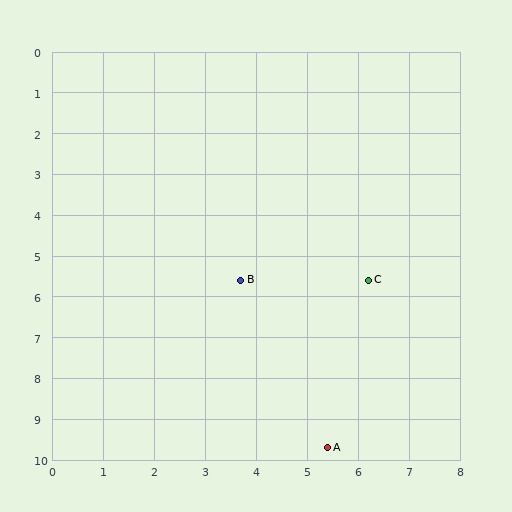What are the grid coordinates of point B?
Point B is at approximately (3.7, 5.6).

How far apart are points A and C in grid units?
Points A and C are about 4.2 grid units apart.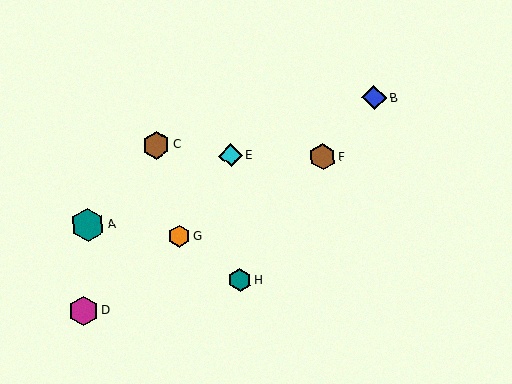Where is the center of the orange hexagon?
The center of the orange hexagon is at (179, 237).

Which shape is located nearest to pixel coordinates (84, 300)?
The magenta hexagon (labeled D) at (83, 311) is nearest to that location.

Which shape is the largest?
The teal hexagon (labeled A) is the largest.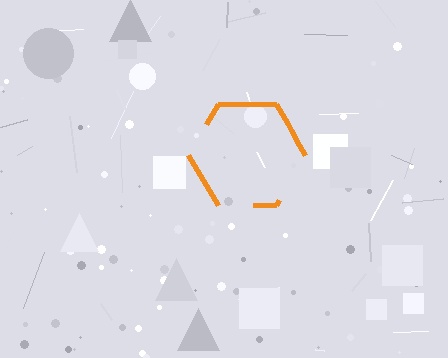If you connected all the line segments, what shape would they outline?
They would outline a hexagon.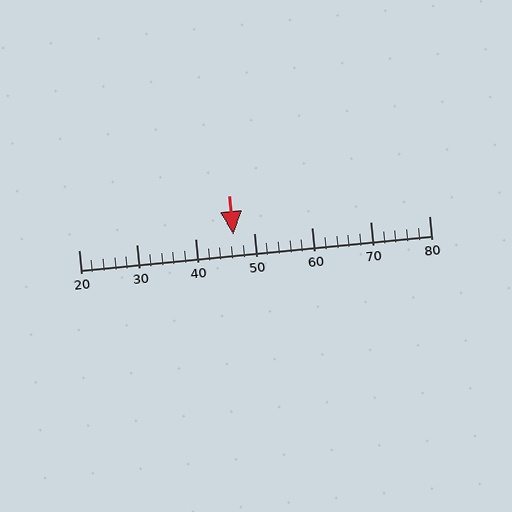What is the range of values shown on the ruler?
The ruler shows values from 20 to 80.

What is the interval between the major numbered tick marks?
The major tick marks are spaced 10 units apart.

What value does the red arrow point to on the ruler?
The red arrow points to approximately 46.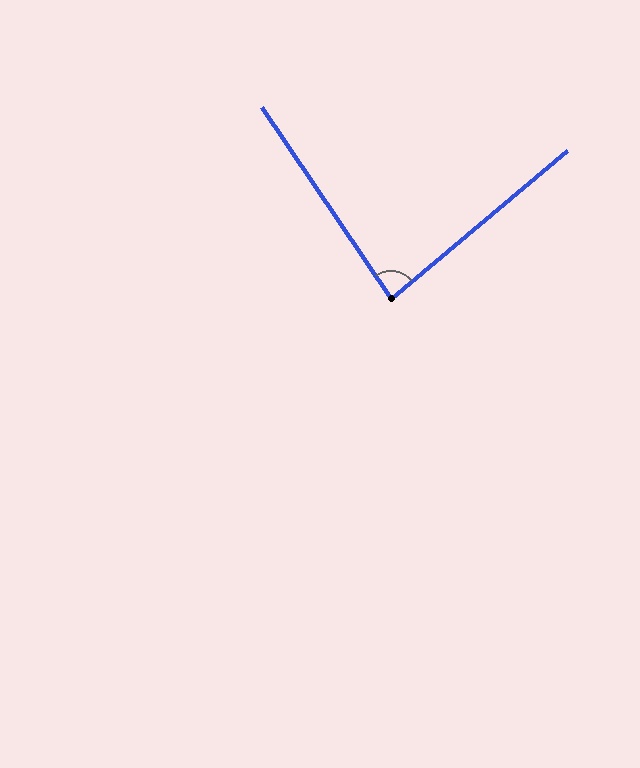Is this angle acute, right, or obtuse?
It is acute.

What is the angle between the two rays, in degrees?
Approximately 84 degrees.